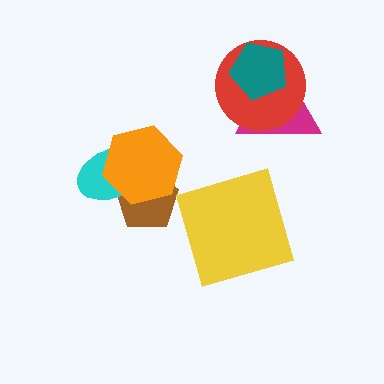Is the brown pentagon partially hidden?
Yes, it is partially covered by another shape.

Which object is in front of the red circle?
The teal pentagon is in front of the red circle.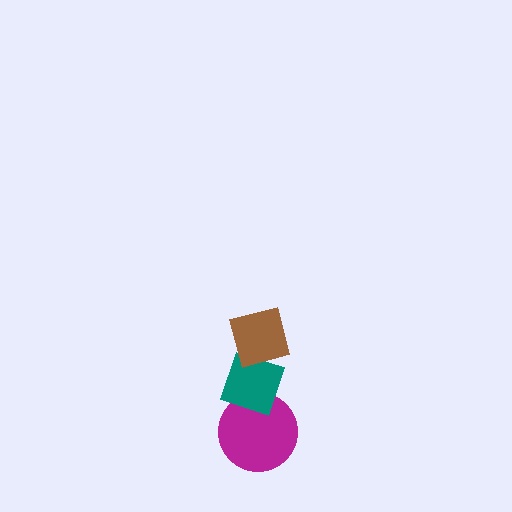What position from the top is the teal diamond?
The teal diamond is 2nd from the top.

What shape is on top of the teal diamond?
The brown square is on top of the teal diamond.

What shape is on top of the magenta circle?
The teal diamond is on top of the magenta circle.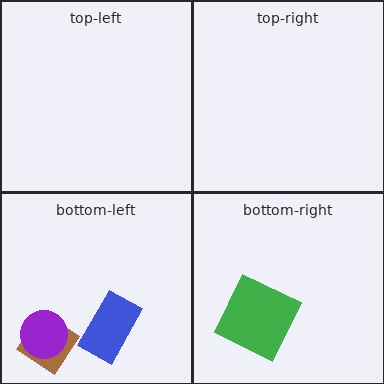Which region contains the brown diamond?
The bottom-left region.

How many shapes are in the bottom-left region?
3.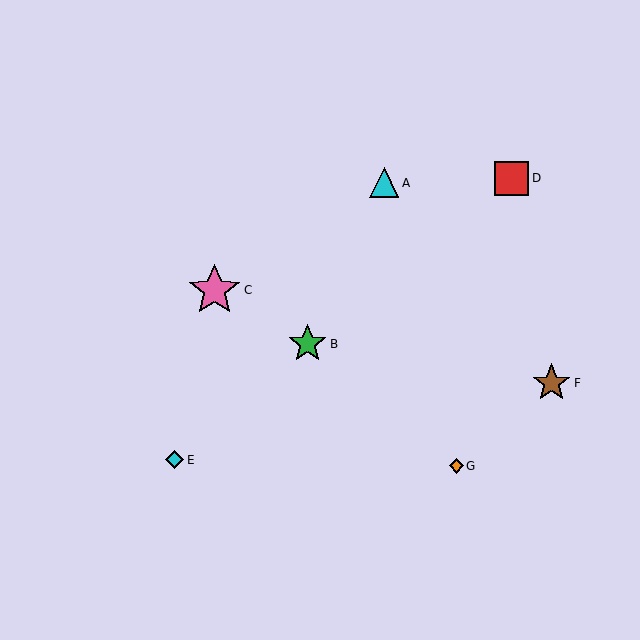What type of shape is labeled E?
Shape E is a cyan diamond.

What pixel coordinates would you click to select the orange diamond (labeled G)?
Click at (456, 466) to select the orange diamond G.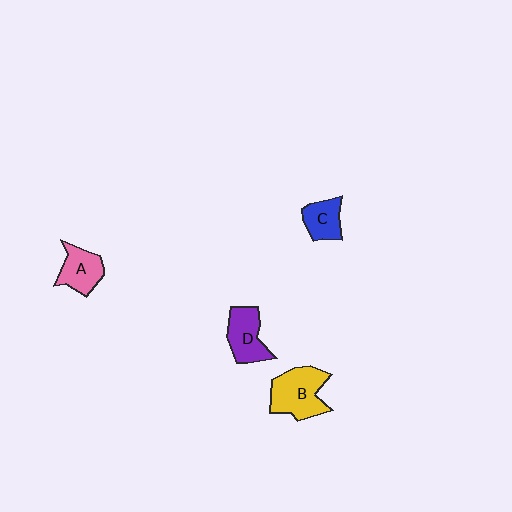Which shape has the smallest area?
Shape C (blue).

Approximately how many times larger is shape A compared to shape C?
Approximately 1.2 times.